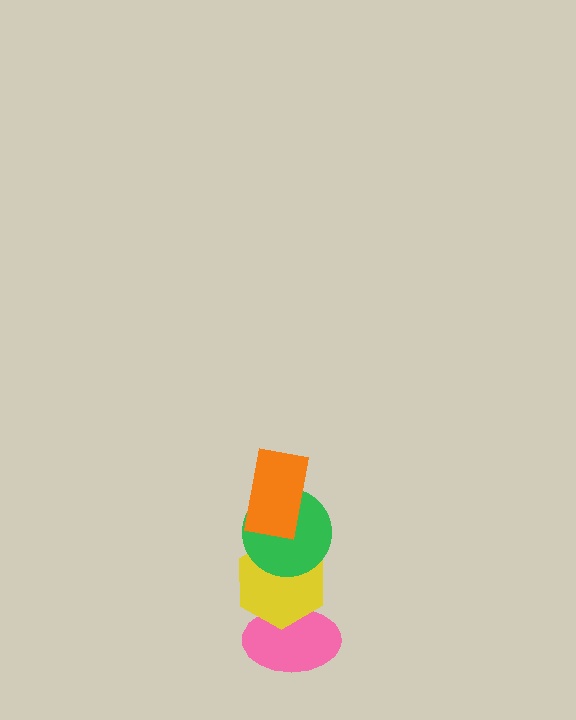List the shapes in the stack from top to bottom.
From top to bottom: the orange rectangle, the green circle, the yellow hexagon, the pink ellipse.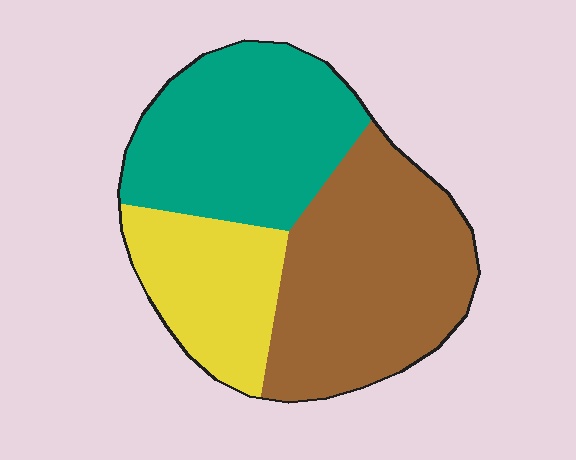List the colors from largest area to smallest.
From largest to smallest: brown, teal, yellow.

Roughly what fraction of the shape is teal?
Teal takes up about three eighths (3/8) of the shape.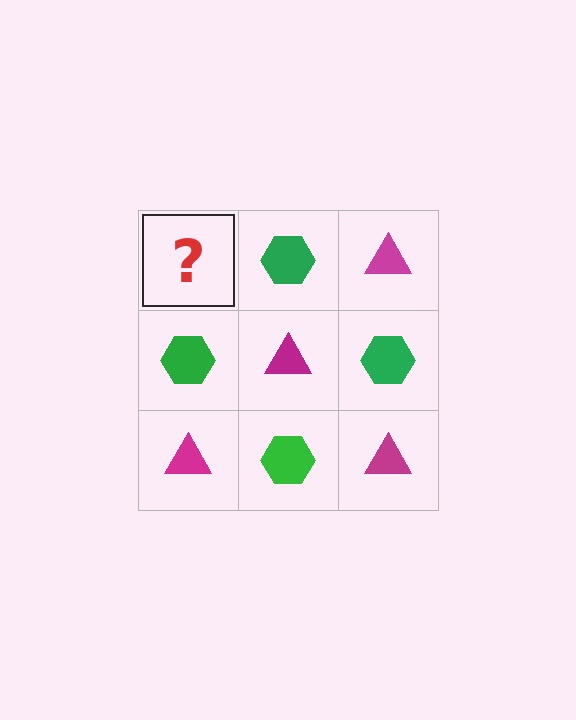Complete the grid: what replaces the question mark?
The question mark should be replaced with a magenta triangle.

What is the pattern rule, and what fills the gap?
The rule is that it alternates magenta triangle and green hexagon in a checkerboard pattern. The gap should be filled with a magenta triangle.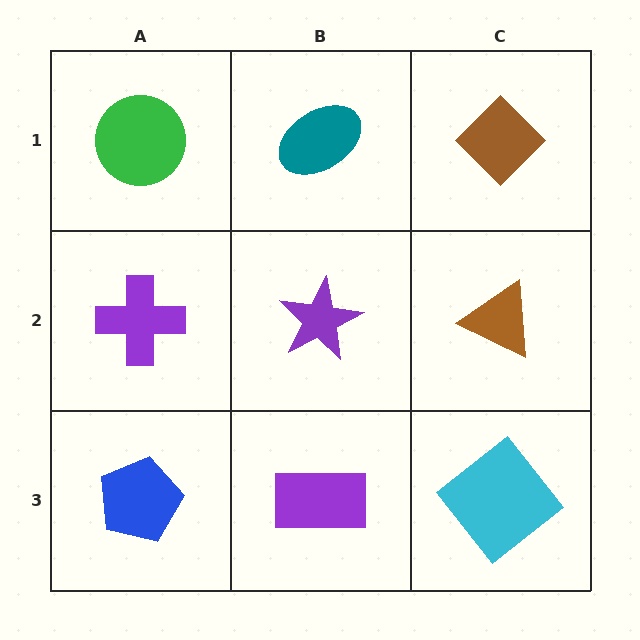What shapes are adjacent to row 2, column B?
A teal ellipse (row 1, column B), a purple rectangle (row 3, column B), a purple cross (row 2, column A), a brown triangle (row 2, column C).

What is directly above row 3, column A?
A purple cross.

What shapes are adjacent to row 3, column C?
A brown triangle (row 2, column C), a purple rectangle (row 3, column B).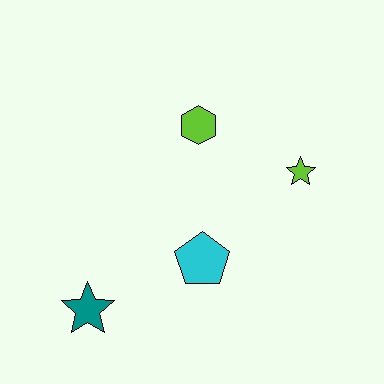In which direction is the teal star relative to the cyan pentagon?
The teal star is to the left of the cyan pentagon.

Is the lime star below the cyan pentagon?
No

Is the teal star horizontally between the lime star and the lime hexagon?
No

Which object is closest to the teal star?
The cyan pentagon is closest to the teal star.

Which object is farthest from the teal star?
The lime star is farthest from the teal star.